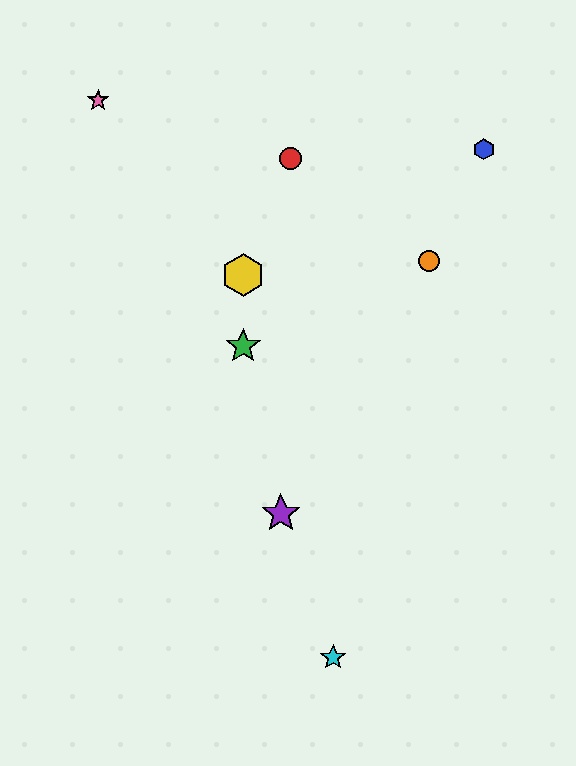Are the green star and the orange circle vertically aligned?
No, the green star is at x≈243 and the orange circle is at x≈429.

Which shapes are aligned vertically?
The green star, the yellow hexagon are aligned vertically.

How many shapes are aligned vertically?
2 shapes (the green star, the yellow hexagon) are aligned vertically.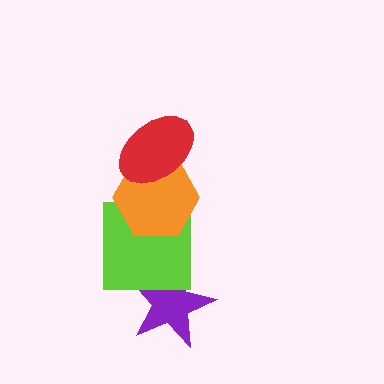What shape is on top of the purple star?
The lime square is on top of the purple star.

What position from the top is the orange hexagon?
The orange hexagon is 2nd from the top.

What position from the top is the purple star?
The purple star is 4th from the top.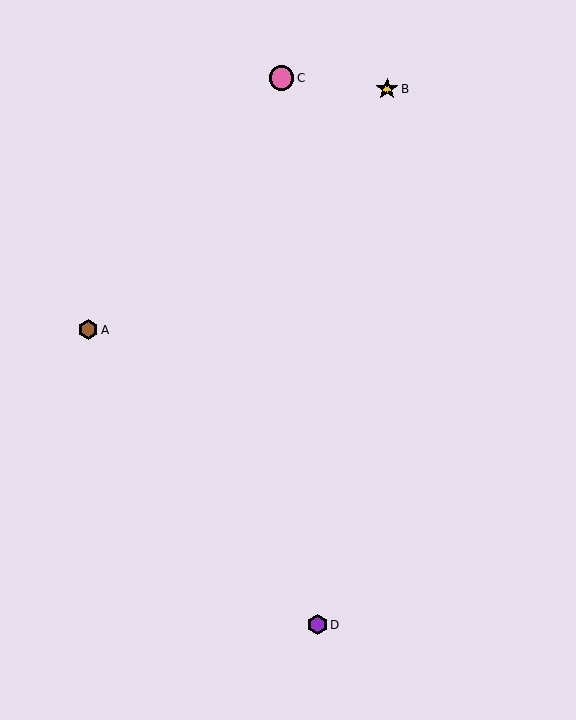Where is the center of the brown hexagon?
The center of the brown hexagon is at (88, 330).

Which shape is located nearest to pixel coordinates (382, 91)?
The yellow star (labeled B) at (387, 89) is nearest to that location.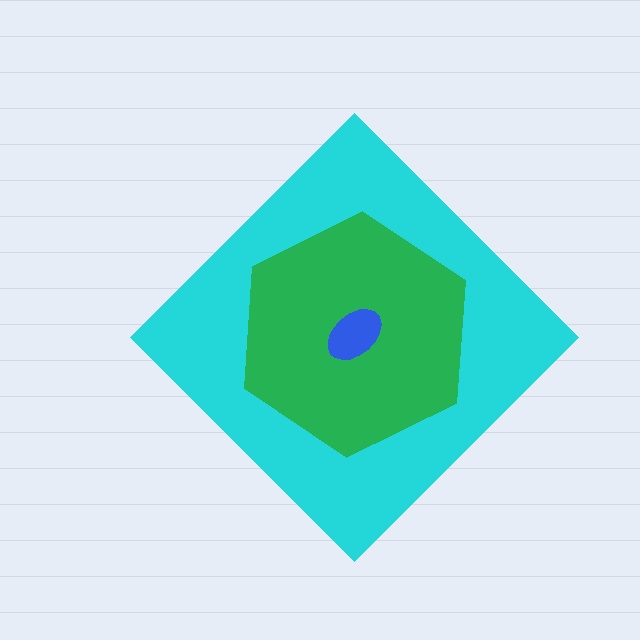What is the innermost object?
The blue ellipse.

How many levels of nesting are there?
3.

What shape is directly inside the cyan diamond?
The green hexagon.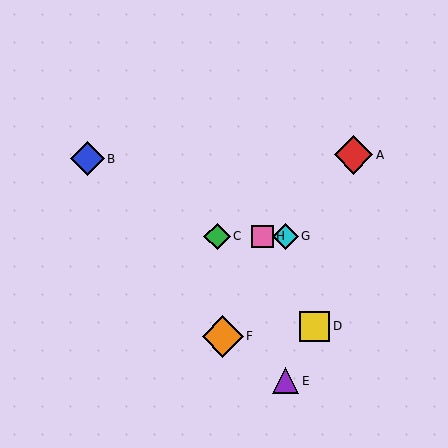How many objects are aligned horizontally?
3 objects (C, G, H) are aligned horizontally.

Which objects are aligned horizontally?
Objects C, G, H are aligned horizontally.